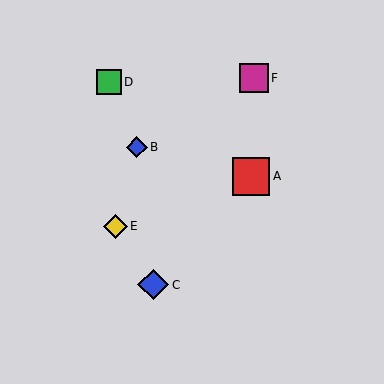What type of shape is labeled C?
Shape C is a blue diamond.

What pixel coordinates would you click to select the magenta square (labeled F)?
Click at (254, 78) to select the magenta square F.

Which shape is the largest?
The red square (labeled A) is the largest.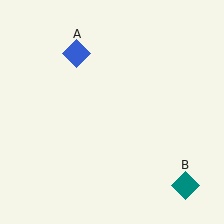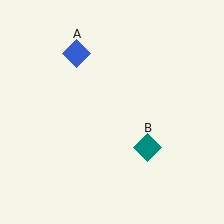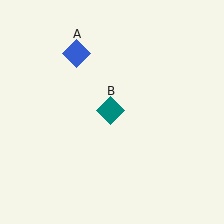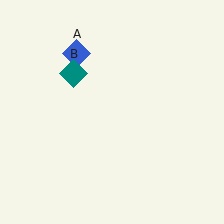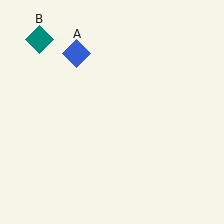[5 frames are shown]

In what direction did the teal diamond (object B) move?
The teal diamond (object B) moved up and to the left.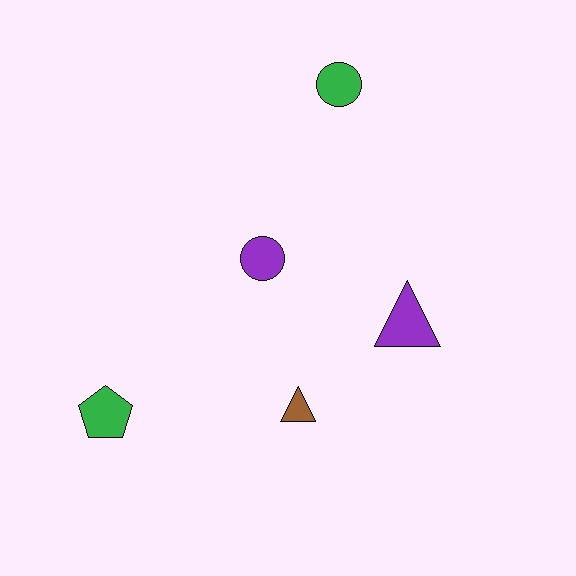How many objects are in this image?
There are 5 objects.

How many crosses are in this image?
There are no crosses.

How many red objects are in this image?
There are no red objects.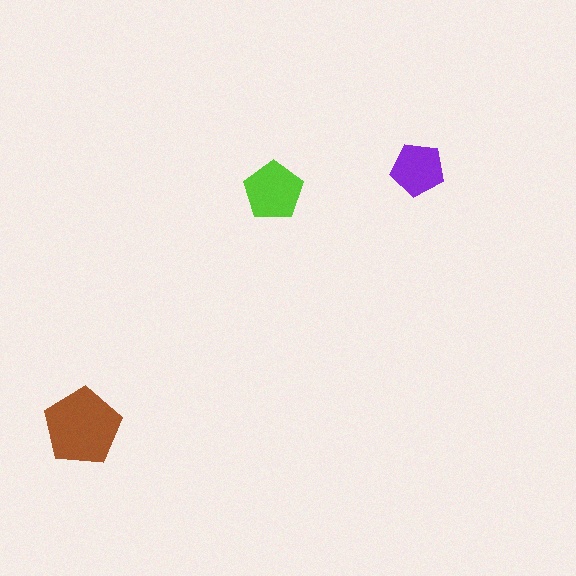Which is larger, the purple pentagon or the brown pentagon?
The brown one.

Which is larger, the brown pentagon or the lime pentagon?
The brown one.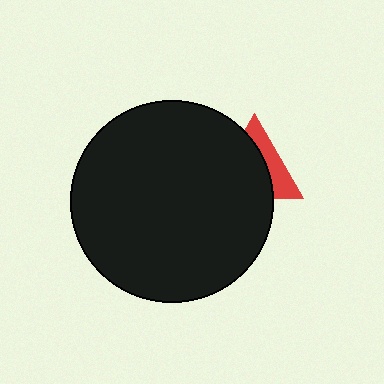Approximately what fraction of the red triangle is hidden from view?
Roughly 64% of the red triangle is hidden behind the black circle.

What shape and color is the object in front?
The object in front is a black circle.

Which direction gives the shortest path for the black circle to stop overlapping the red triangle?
Moving left gives the shortest separation.